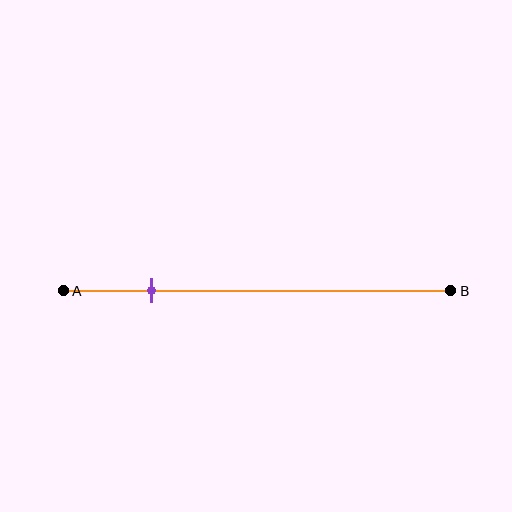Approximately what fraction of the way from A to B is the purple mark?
The purple mark is approximately 25% of the way from A to B.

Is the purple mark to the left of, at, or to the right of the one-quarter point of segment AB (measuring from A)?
The purple mark is approximately at the one-quarter point of segment AB.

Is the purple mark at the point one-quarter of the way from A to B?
Yes, the mark is approximately at the one-quarter point.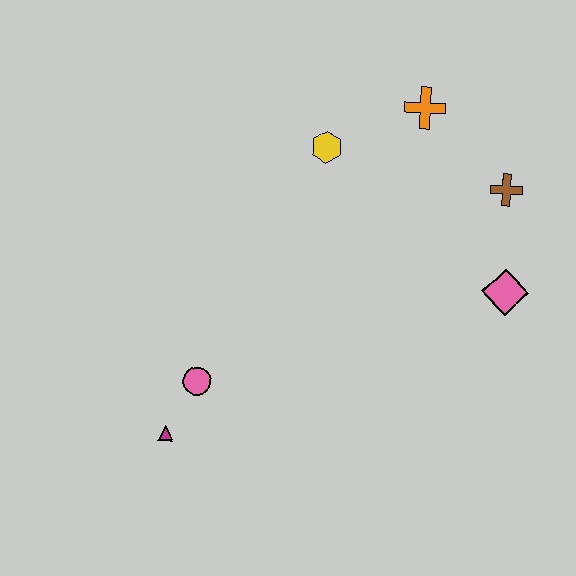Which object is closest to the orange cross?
The yellow hexagon is closest to the orange cross.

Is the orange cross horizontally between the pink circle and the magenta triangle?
No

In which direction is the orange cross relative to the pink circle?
The orange cross is above the pink circle.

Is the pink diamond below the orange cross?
Yes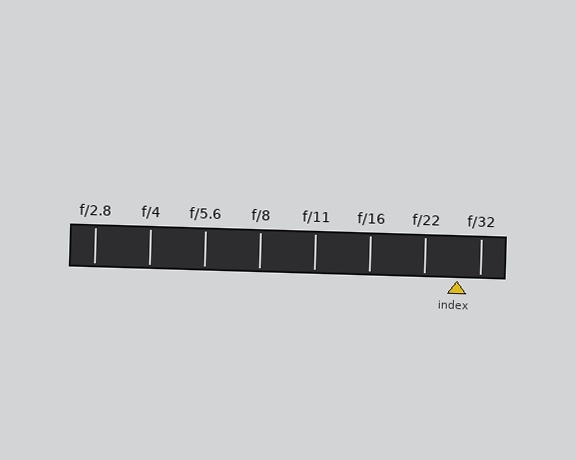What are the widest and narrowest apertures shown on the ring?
The widest aperture shown is f/2.8 and the narrowest is f/32.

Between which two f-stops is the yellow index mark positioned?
The index mark is between f/22 and f/32.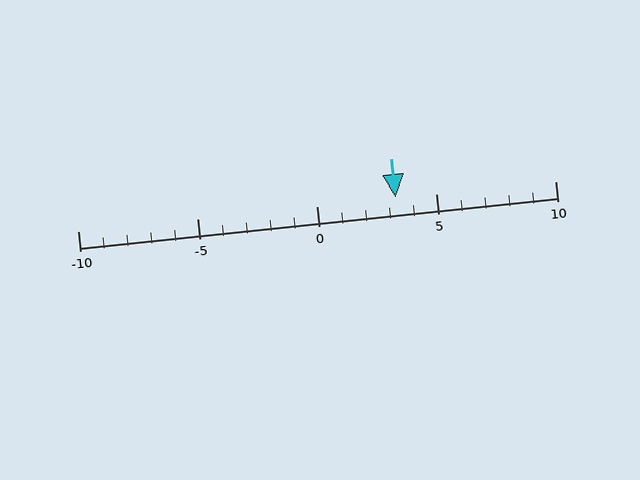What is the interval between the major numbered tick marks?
The major tick marks are spaced 5 units apart.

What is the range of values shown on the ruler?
The ruler shows values from -10 to 10.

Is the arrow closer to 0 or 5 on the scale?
The arrow is closer to 5.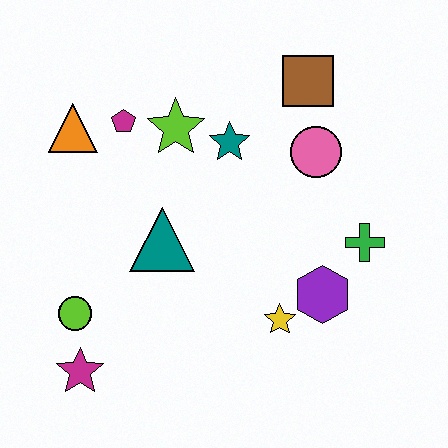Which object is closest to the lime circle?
The magenta star is closest to the lime circle.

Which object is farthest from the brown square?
The magenta star is farthest from the brown square.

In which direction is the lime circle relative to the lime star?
The lime circle is below the lime star.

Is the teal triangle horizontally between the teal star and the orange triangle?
Yes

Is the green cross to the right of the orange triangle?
Yes